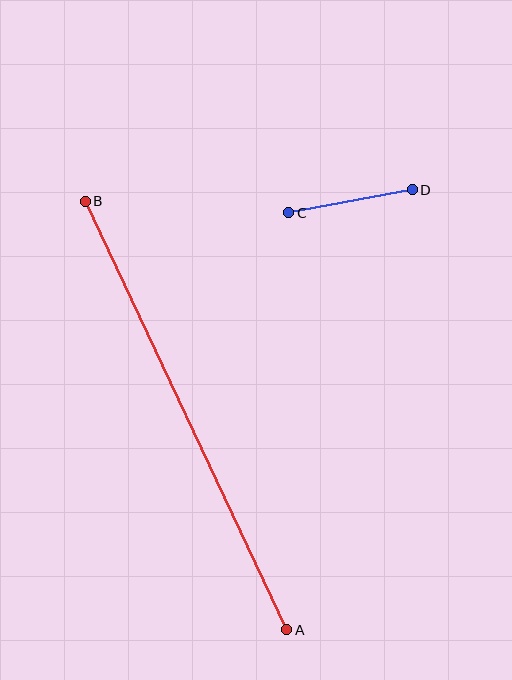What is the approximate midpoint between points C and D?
The midpoint is at approximately (351, 201) pixels.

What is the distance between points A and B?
The distance is approximately 474 pixels.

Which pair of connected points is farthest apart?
Points A and B are farthest apart.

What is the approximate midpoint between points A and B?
The midpoint is at approximately (186, 416) pixels.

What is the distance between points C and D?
The distance is approximately 125 pixels.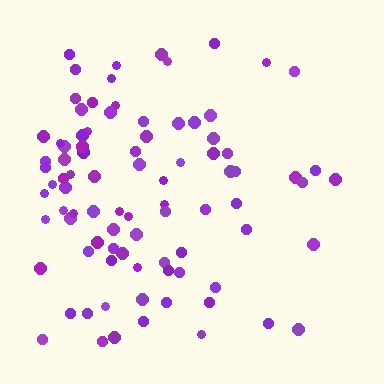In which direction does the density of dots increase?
From right to left, with the left side densest.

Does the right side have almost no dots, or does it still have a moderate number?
Still a moderate number, just noticeably fewer than the left.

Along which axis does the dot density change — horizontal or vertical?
Horizontal.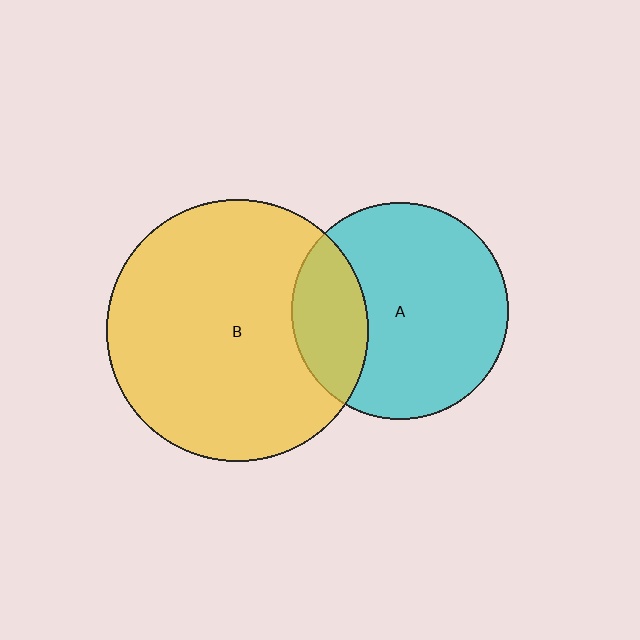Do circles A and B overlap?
Yes.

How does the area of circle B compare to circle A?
Approximately 1.5 times.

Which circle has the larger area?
Circle B (yellow).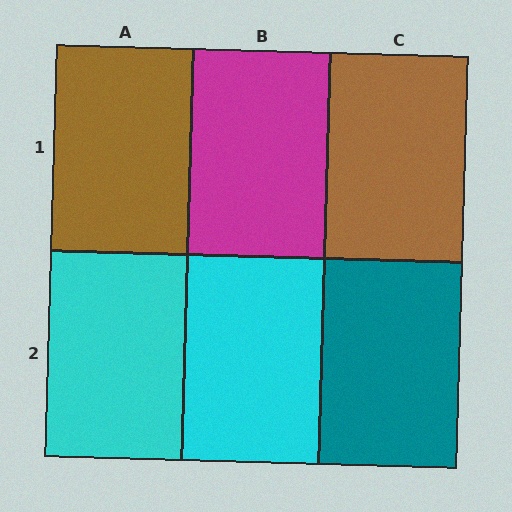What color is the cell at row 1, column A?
Brown.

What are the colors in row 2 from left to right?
Cyan, cyan, teal.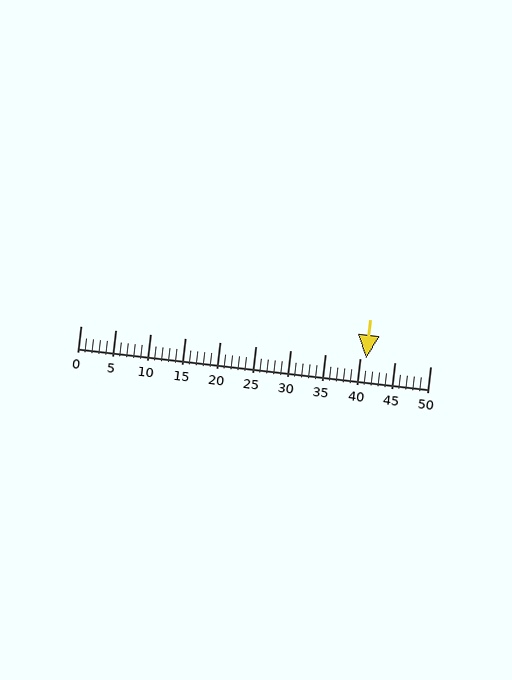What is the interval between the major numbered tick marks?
The major tick marks are spaced 5 units apart.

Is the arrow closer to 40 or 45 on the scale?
The arrow is closer to 40.